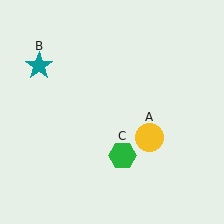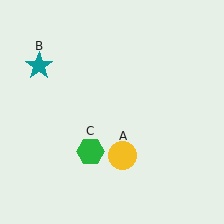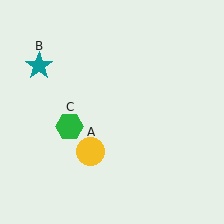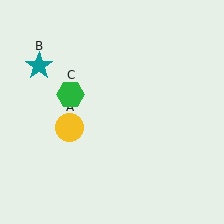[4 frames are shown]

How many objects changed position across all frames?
2 objects changed position: yellow circle (object A), green hexagon (object C).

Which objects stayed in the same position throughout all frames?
Teal star (object B) remained stationary.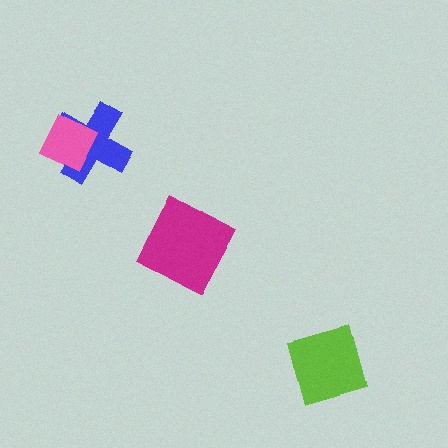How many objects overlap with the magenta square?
0 objects overlap with the magenta square.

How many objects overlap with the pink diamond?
1 object overlaps with the pink diamond.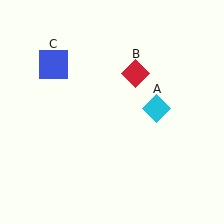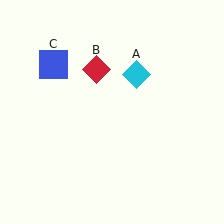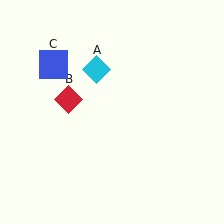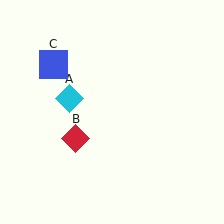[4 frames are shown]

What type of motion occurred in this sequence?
The cyan diamond (object A), red diamond (object B) rotated counterclockwise around the center of the scene.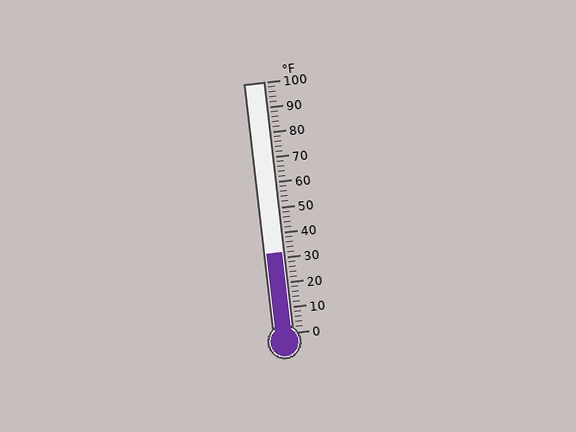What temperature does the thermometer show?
The thermometer shows approximately 32°F.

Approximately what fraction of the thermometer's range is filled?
The thermometer is filled to approximately 30% of its range.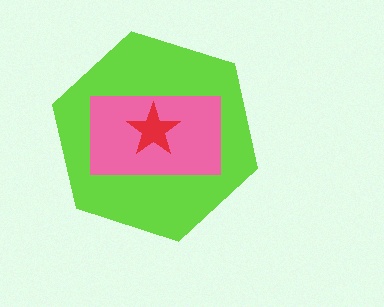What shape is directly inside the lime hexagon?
The pink rectangle.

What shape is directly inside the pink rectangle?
The red star.